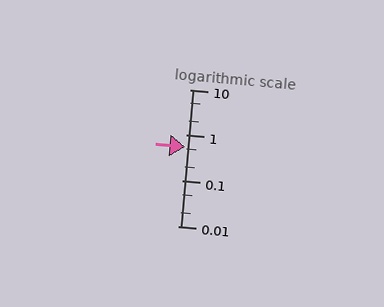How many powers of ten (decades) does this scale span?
The scale spans 3 decades, from 0.01 to 10.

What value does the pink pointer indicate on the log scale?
The pointer indicates approximately 0.56.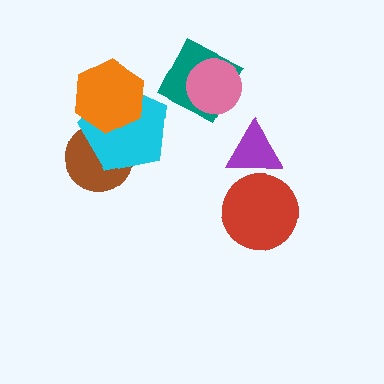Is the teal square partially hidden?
Yes, it is partially covered by another shape.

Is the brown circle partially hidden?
Yes, it is partially covered by another shape.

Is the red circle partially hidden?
Yes, it is partially covered by another shape.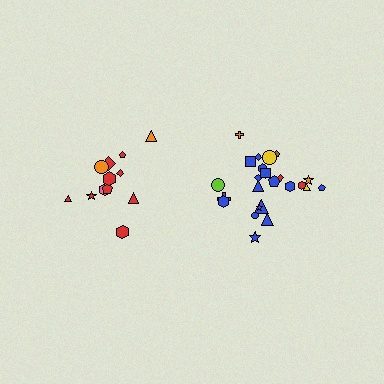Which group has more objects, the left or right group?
The right group.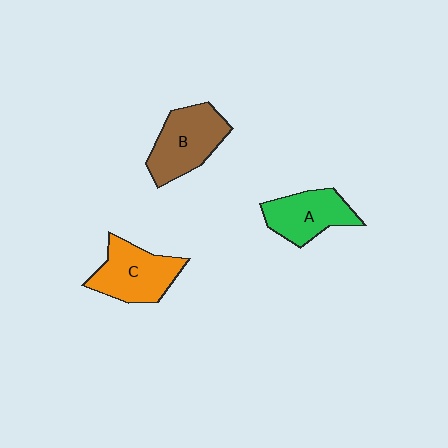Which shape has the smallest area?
Shape A (green).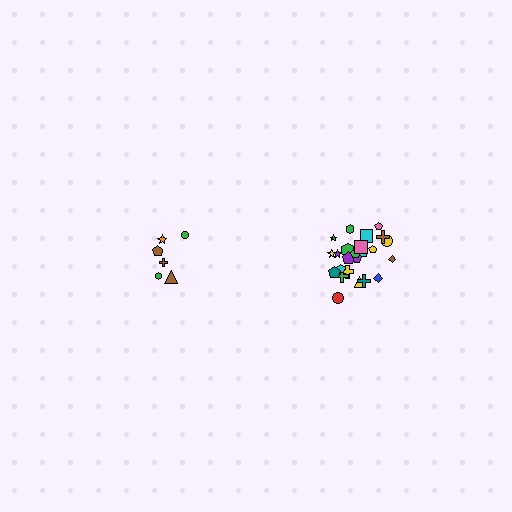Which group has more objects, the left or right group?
The right group.